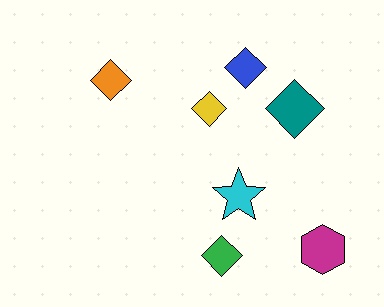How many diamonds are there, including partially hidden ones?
There are 5 diamonds.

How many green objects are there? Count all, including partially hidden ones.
There is 1 green object.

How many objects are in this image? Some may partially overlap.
There are 7 objects.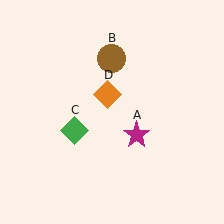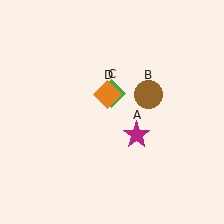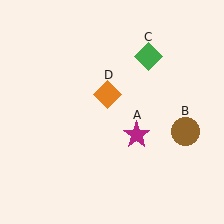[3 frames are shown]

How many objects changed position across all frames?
2 objects changed position: brown circle (object B), green diamond (object C).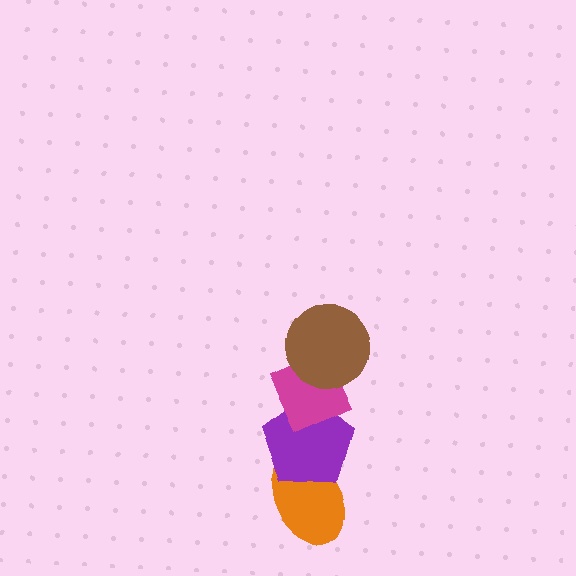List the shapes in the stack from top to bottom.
From top to bottom: the brown circle, the magenta diamond, the purple pentagon, the orange ellipse.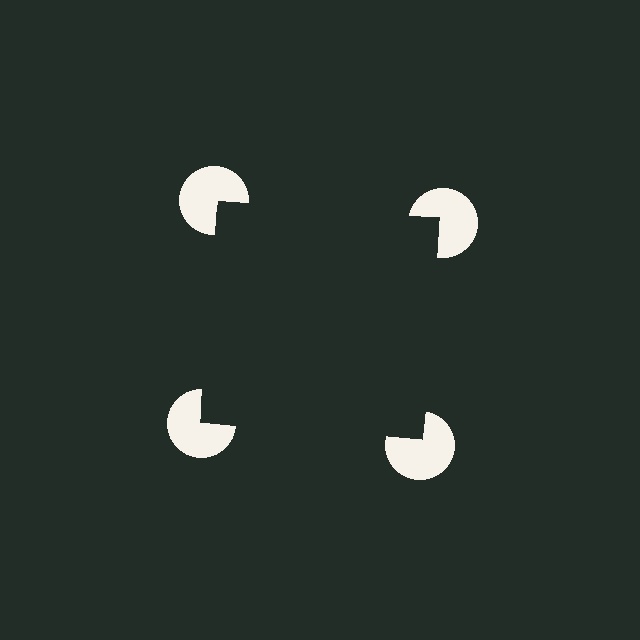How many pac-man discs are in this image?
There are 4 — one at each vertex of the illusory square.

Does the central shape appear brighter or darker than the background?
It typically appears slightly darker than the background, even though no actual brightness change is drawn.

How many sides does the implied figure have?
4 sides.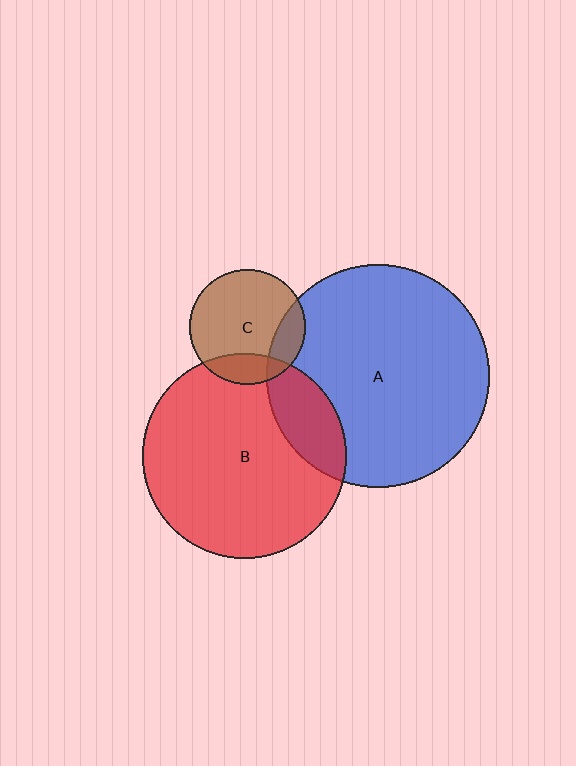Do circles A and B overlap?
Yes.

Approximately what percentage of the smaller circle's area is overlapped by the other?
Approximately 20%.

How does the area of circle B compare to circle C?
Approximately 3.1 times.